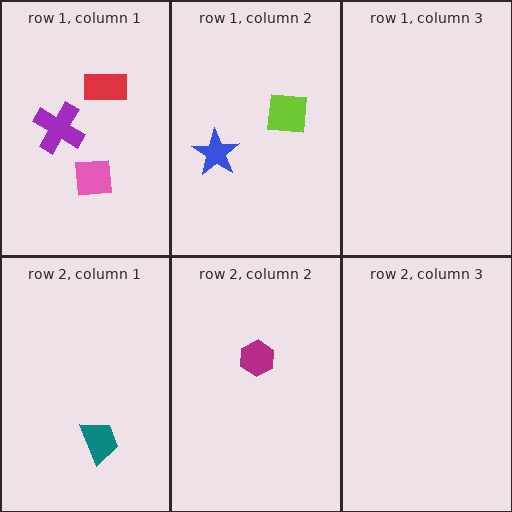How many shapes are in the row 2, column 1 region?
1.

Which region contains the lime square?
The row 1, column 2 region.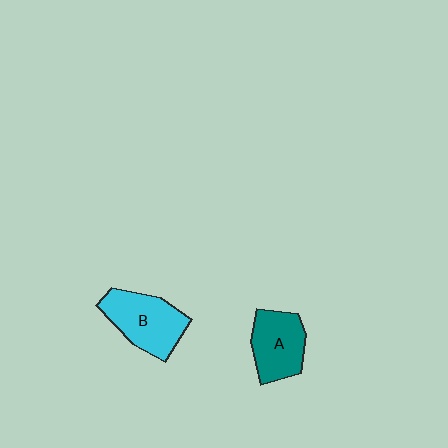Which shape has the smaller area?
Shape A (teal).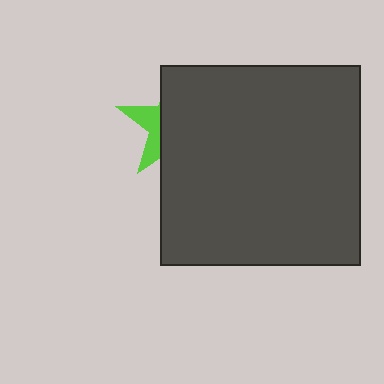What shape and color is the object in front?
The object in front is a dark gray square.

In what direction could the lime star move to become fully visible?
The lime star could move left. That would shift it out from behind the dark gray square entirely.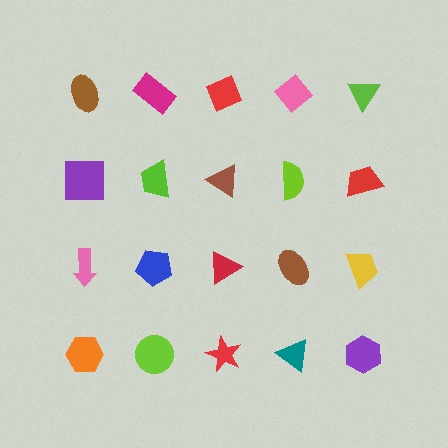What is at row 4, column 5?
A purple hexagon.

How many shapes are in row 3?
5 shapes.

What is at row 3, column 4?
A brown ellipse.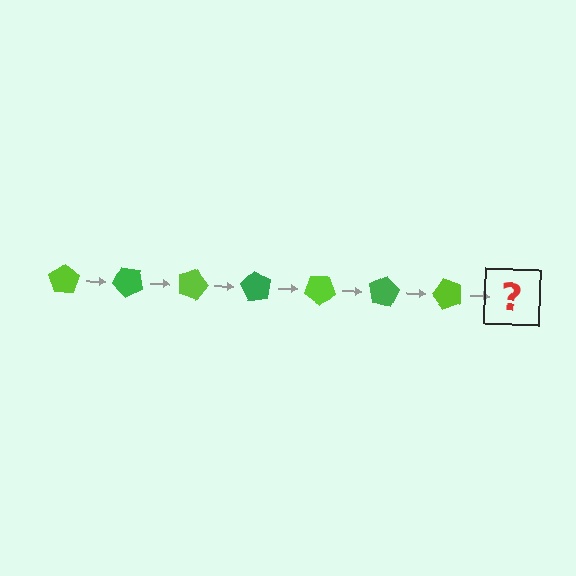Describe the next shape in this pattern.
It should be a green pentagon, rotated 315 degrees from the start.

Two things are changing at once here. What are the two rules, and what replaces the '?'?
The two rules are that it rotates 45 degrees each step and the color cycles through lime and green. The '?' should be a green pentagon, rotated 315 degrees from the start.